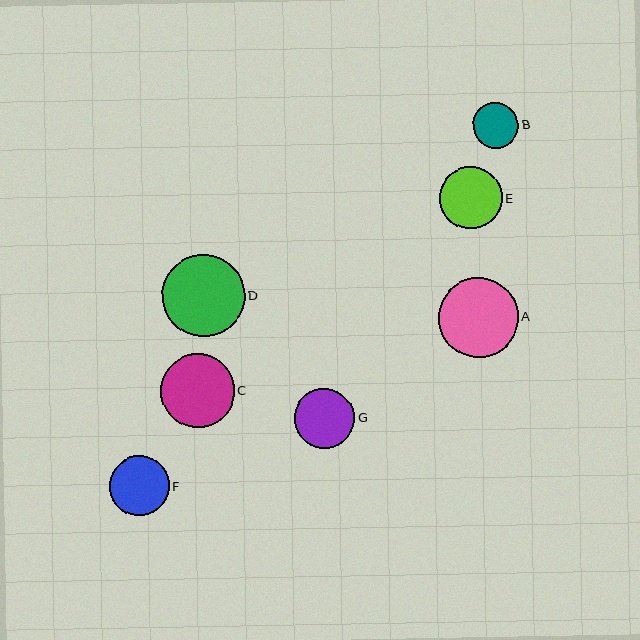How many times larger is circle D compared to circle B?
Circle D is approximately 1.8 times the size of circle B.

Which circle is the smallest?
Circle B is the smallest with a size of approximately 46 pixels.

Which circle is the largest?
Circle D is the largest with a size of approximately 82 pixels.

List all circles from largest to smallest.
From largest to smallest: D, A, C, E, F, G, B.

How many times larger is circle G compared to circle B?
Circle G is approximately 1.3 times the size of circle B.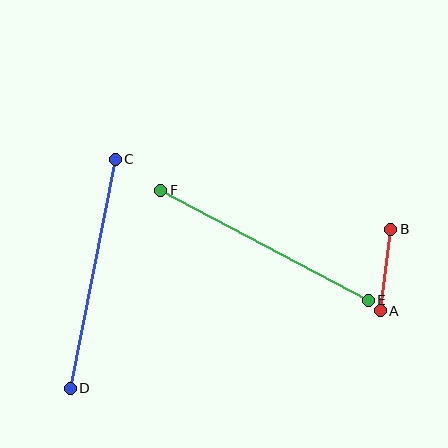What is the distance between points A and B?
The distance is approximately 82 pixels.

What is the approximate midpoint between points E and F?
The midpoint is at approximately (264, 245) pixels.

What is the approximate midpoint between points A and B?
The midpoint is at approximately (386, 270) pixels.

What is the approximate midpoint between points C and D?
The midpoint is at approximately (93, 274) pixels.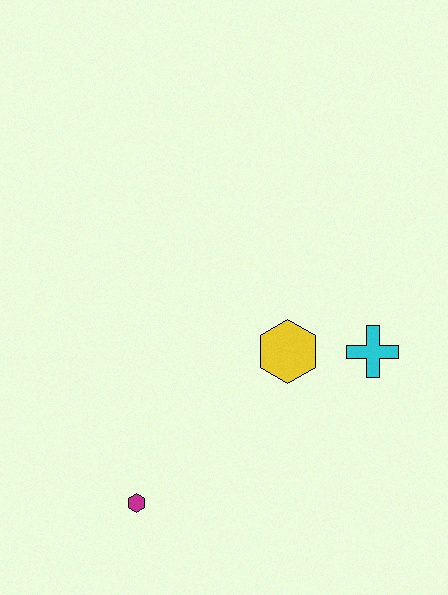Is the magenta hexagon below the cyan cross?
Yes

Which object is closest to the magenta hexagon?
The yellow hexagon is closest to the magenta hexagon.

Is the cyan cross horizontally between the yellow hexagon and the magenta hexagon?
No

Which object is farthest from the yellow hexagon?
The magenta hexagon is farthest from the yellow hexagon.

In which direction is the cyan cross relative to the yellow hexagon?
The cyan cross is to the right of the yellow hexagon.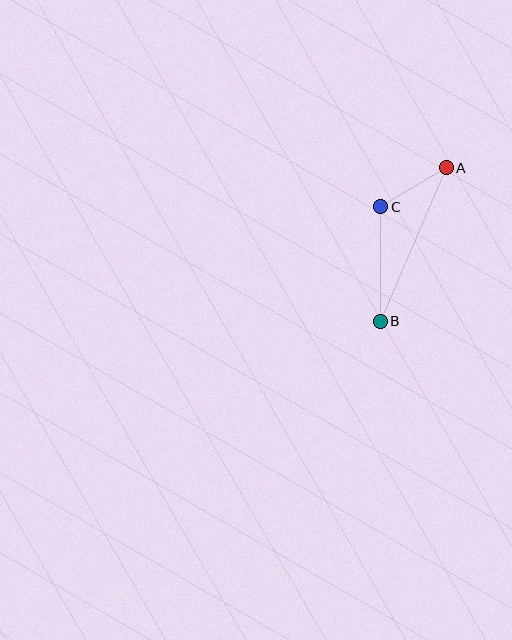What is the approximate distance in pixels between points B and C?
The distance between B and C is approximately 114 pixels.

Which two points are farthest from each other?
Points A and B are farthest from each other.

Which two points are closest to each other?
Points A and C are closest to each other.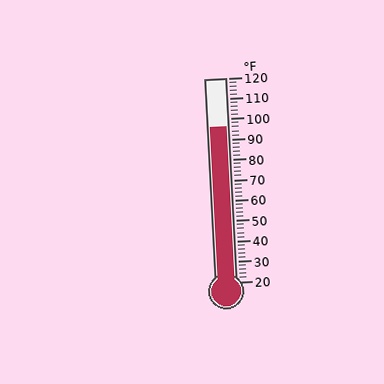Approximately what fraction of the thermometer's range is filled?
The thermometer is filled to approximately 75% of its range.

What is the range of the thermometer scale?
The thermometer scale ranges from 20°F to 120°F.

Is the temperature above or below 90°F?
The temperature is above 90°F.